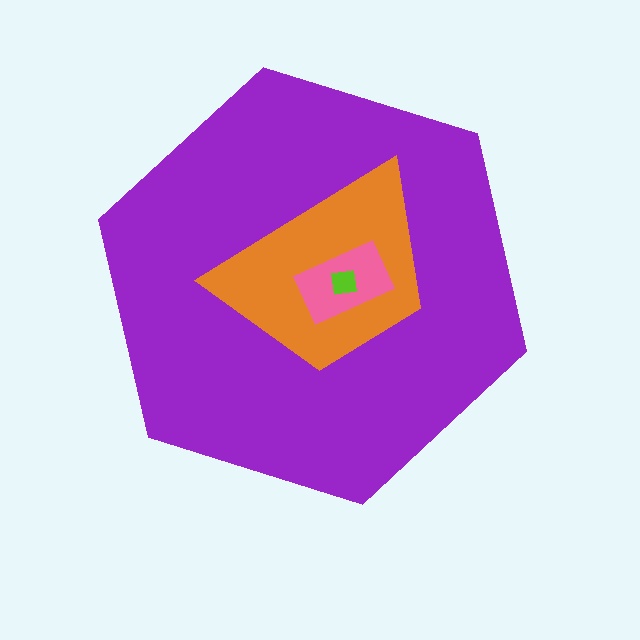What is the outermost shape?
The purple hexagon.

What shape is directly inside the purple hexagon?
The orange trapezoid.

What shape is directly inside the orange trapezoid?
The pink rectangle.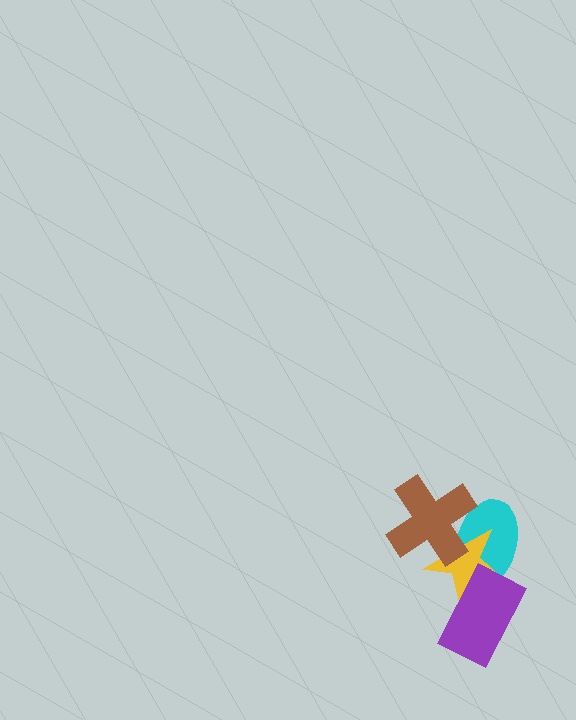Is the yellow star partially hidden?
Yes, it is partially covered by another shape.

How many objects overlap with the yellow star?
3 objects overlap with the yellow star.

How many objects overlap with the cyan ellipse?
3 objects overlap with the cyan ellipse.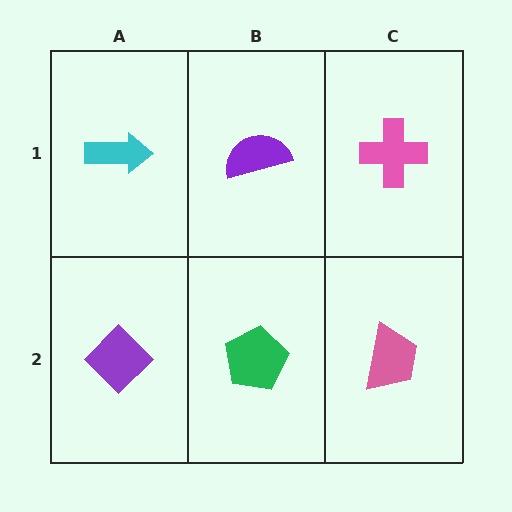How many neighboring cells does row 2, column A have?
2.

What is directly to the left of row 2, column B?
A purple diamond.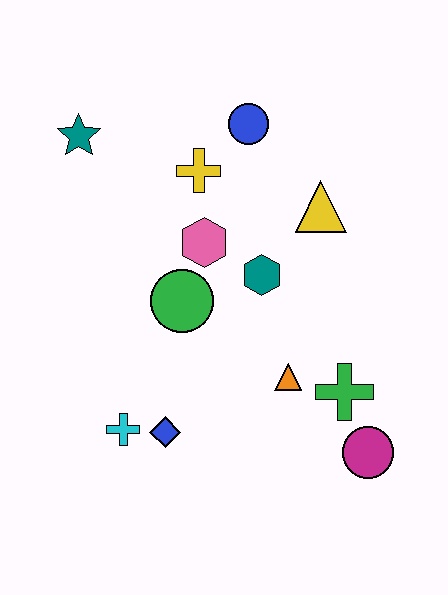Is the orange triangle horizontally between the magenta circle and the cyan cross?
Yes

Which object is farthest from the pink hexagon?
The magenta circle is farthest from the pink hexagon.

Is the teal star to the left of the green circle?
Yes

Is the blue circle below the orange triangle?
No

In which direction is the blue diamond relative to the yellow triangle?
The blue diamond is below the yellow triangle.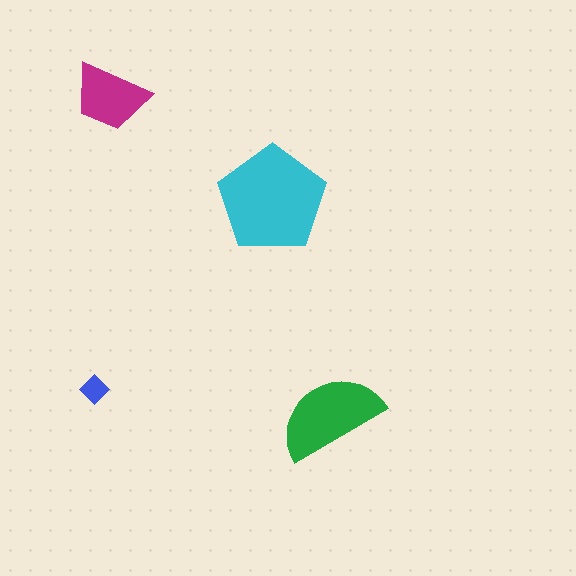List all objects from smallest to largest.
The blue diamond, the magenta trapezoid, the green semicircle, the cyan pentagon.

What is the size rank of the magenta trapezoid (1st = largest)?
3rd.